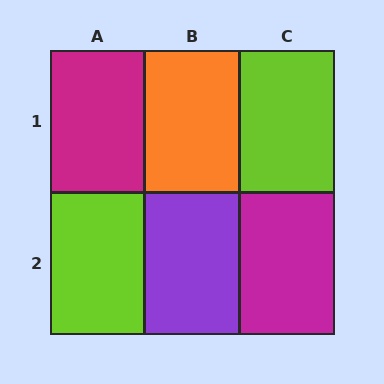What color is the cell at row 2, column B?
Purple.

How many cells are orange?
1 cell is orange.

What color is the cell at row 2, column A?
Lime.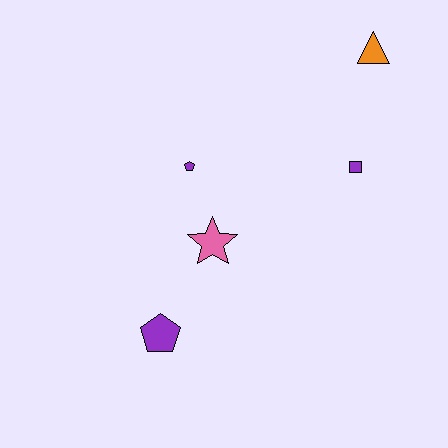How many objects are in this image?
There are 5 objects.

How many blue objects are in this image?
There are no blue objects.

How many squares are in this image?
There is 1 square.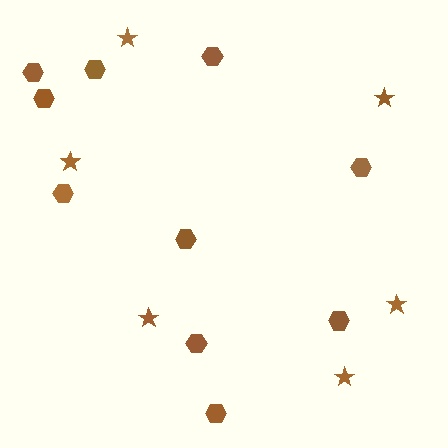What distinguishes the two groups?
There are 2 groups: one group of stars (6) and one group of hexagons (10).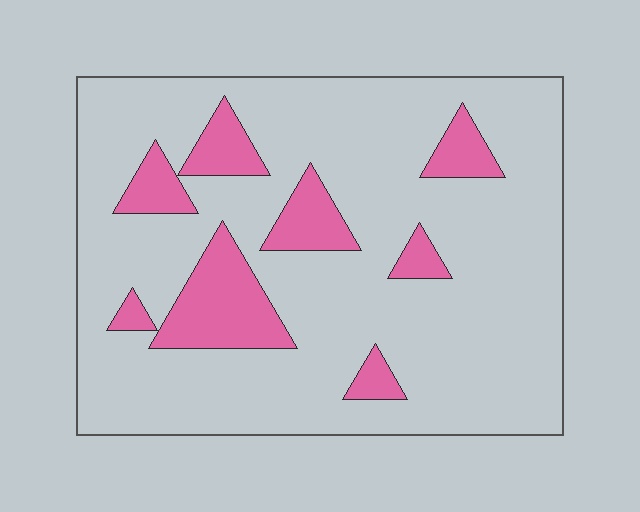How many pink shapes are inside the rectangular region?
8.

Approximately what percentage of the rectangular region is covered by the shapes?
Approximately 15%.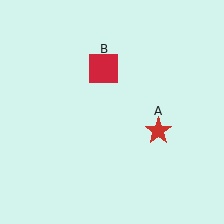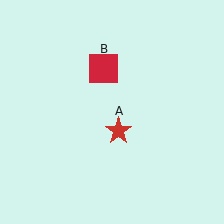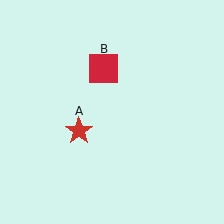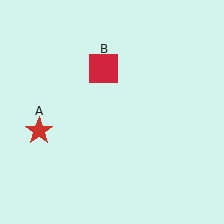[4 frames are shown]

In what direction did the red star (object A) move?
The red star (object A) moved left.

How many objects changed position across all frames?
1 object changed position: red star (object A).